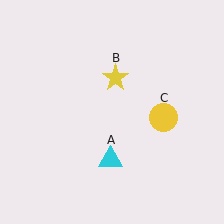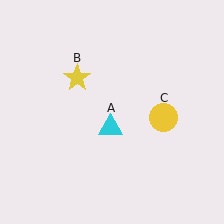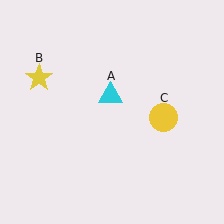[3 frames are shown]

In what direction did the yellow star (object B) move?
The yellow star (object B) moved left.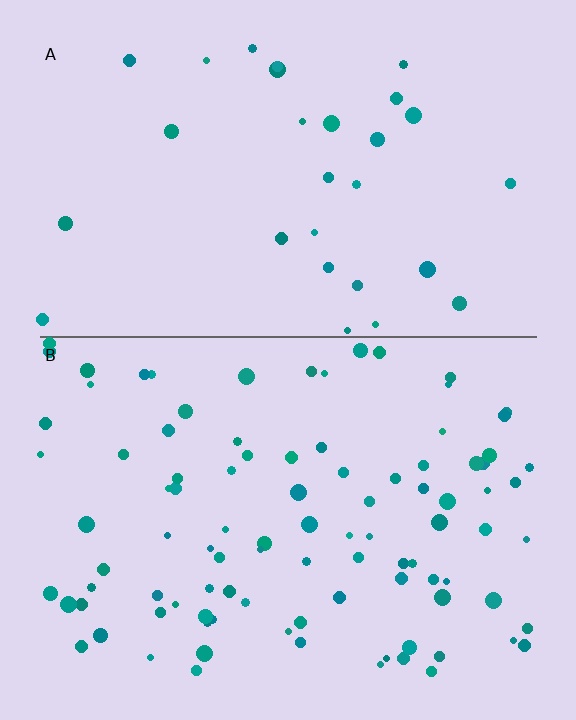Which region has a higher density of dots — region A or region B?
B (the bottom).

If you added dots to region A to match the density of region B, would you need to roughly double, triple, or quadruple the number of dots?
Approximately triple.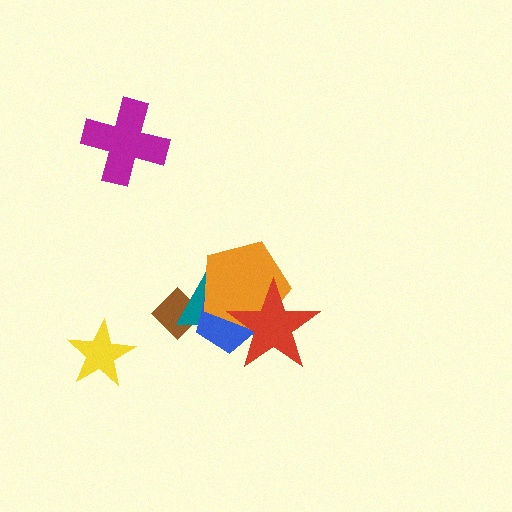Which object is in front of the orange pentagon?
The red star is in front of the orange pentagon.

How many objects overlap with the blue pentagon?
4 objects overlap with the blue pentagon.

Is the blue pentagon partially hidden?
Yes, it is partially covered by another shape.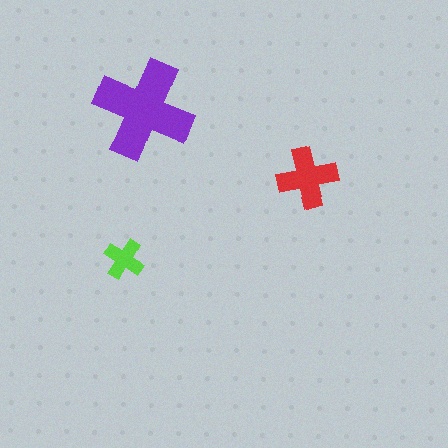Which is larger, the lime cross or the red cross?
The red one.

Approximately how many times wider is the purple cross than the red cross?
About 1.5 times wider.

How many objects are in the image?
There are 3 objects in the image.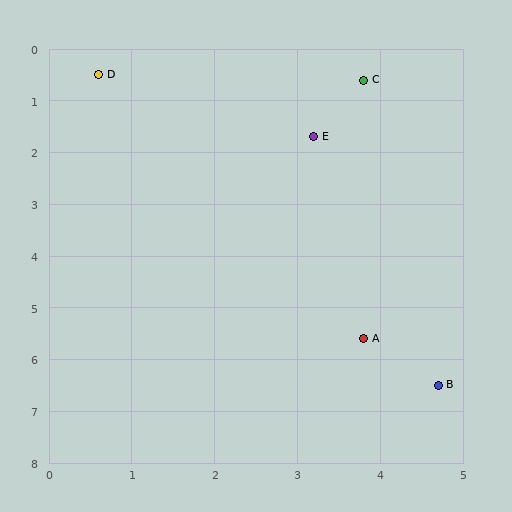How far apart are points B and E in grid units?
Points B and E are about 5.0 grid units apart.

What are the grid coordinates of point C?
Point C is at approximately (3.8, 0.6).